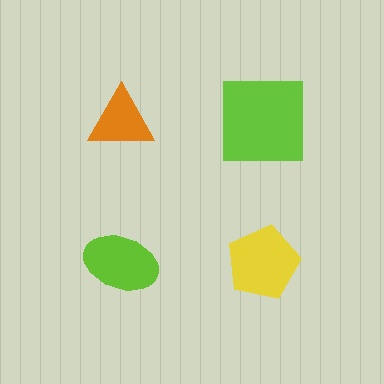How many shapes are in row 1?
2 shapes.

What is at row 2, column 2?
A yellow pentagon.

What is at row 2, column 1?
A lime ellipse.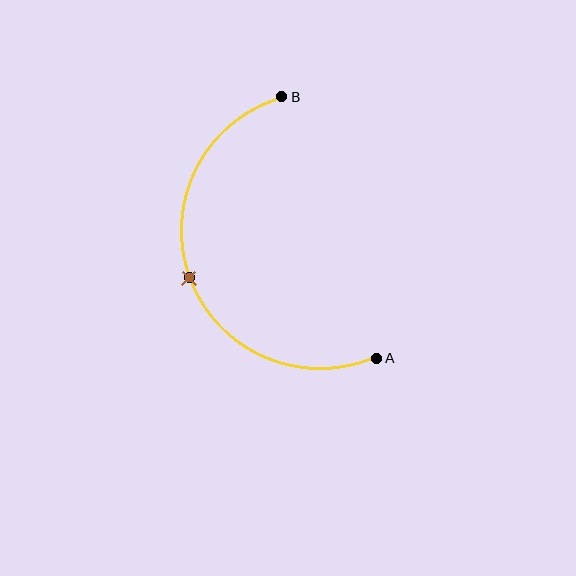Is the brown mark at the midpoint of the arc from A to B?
Yes. The brown mark lies on the arc at equal arc-length from both A and B — it is the arc midpoint.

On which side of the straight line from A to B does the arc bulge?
The arc bulges to the left of the straight line connecting A and B.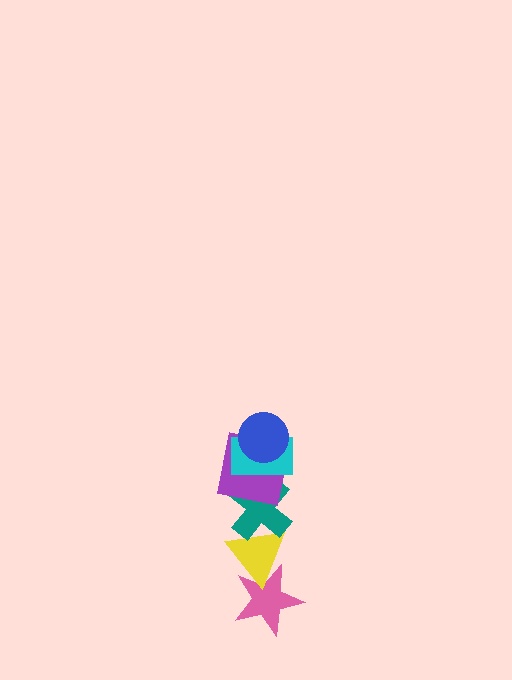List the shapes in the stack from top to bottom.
From top to bottom: the blue circle, the cyan rectangle, the purple square, the teal cross, the yellow triangle, the pink star.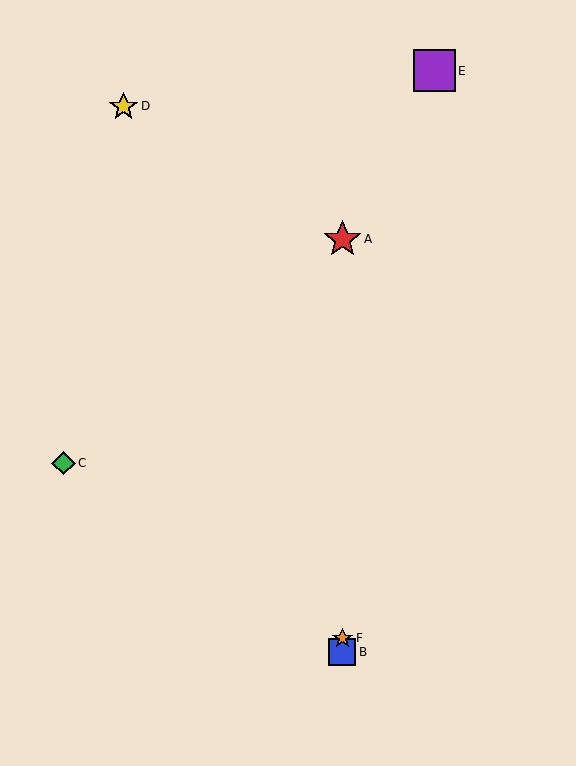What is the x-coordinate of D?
Object D is at x≈123.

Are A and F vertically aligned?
Yes, both are at x≈342.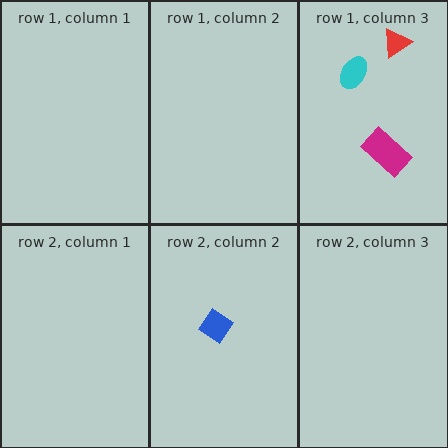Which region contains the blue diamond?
The row 2, column 2 region.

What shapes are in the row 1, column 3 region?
The magenta rectangle, the cyan ellipse, the red triangle.